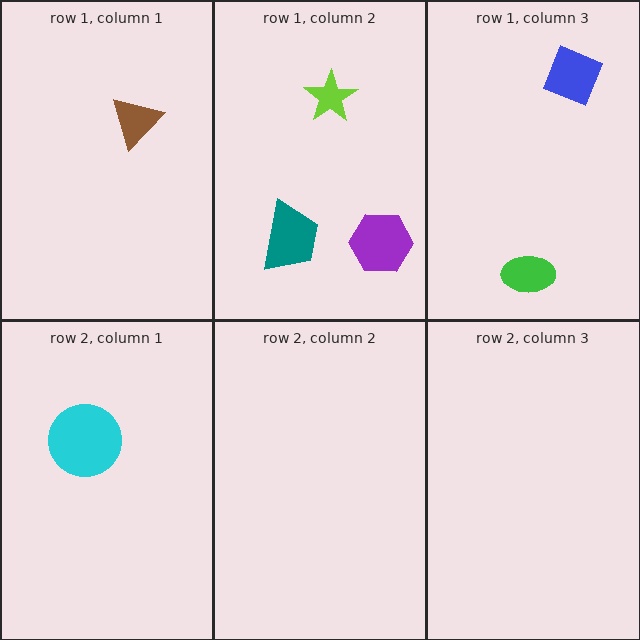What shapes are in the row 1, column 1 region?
The brown triangle.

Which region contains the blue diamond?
The row 1, column 3 region.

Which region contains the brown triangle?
The row 1, column 1 region.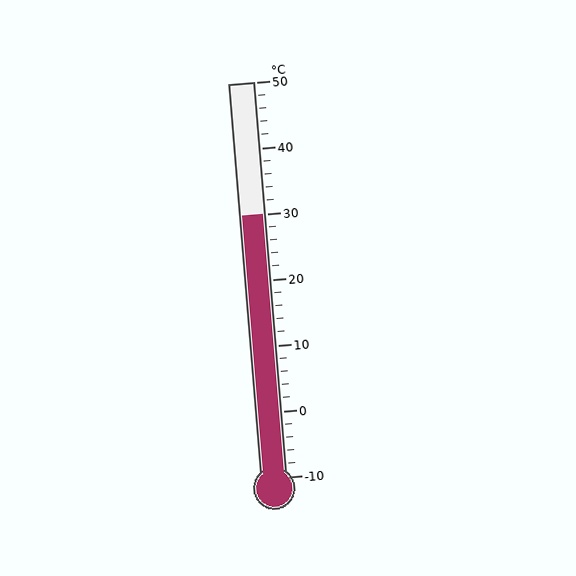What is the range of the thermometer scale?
The thermometer scale ranges from -10°C to 50°C.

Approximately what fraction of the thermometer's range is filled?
The thermometer is filled to approximately 65% of its range.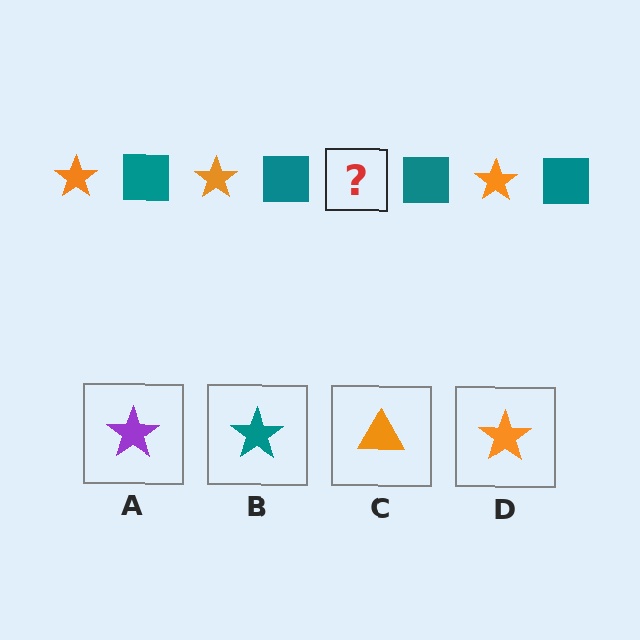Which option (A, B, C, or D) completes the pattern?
D.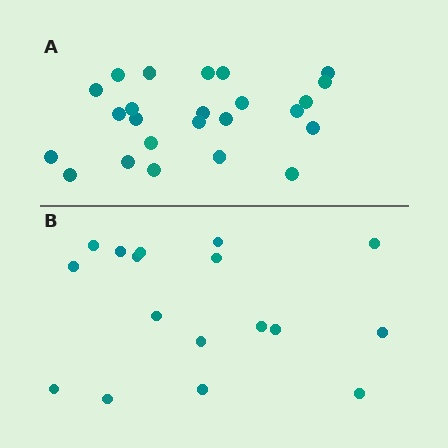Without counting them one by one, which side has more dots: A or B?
Region A (the top region) has more dots.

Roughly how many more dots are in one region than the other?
Region A has roughly 8 or so more dots than region B.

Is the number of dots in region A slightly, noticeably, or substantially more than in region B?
Region A has noticeably more, but not dramatically so. The ratio is roughly 1.4 to 1.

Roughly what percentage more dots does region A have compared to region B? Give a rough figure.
About 40% more.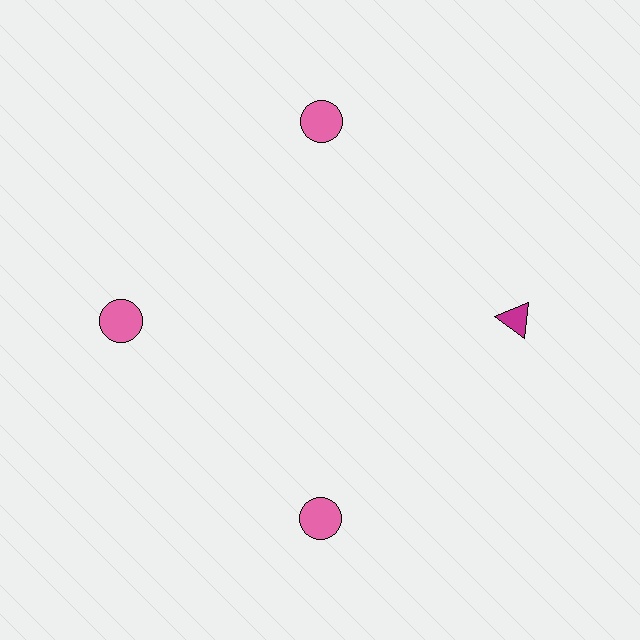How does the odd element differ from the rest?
It differs in both color (magenta instead of pink) and shape (triangle instead of circle).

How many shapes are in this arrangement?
There are 4 shapes arranged in a ring pattern.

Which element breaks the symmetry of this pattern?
The magenta triangle at roughly the 3 o'clock position breaks the symmetry. All other shapes are pink circles.